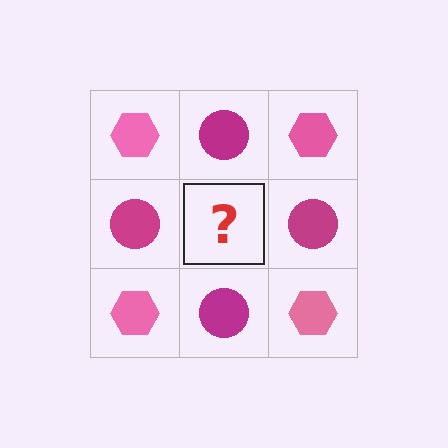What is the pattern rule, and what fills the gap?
The rule is that it alternates pink hexagon and magenta circle in a checkerboard pattern. The gap should be filled with a pink hexagon.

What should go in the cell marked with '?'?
The missing cell should contain a pink hexagon.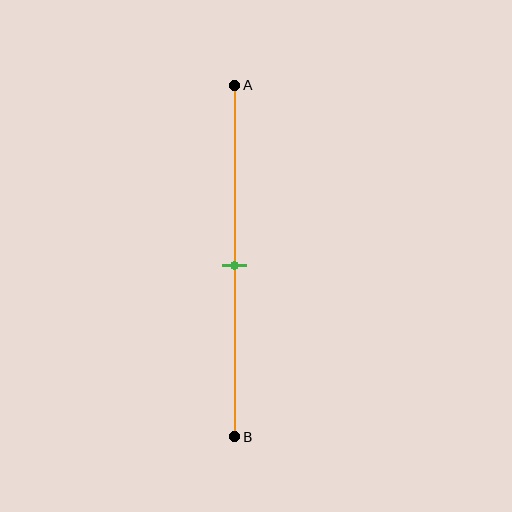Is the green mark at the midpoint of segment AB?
Yes, the mark is approximately at the midpoint.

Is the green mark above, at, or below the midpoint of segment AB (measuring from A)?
The green mark is approximately at the midpoint of segment AB.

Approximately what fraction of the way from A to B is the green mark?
The green mark is approximately 50% of the way from A to B.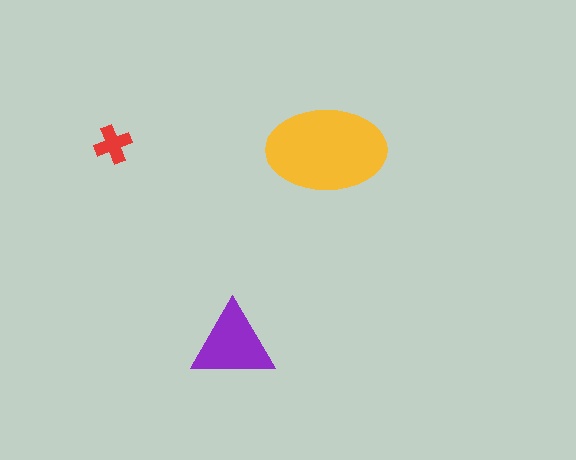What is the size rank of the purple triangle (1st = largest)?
2nd.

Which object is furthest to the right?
The yellow ellipse is rightmost.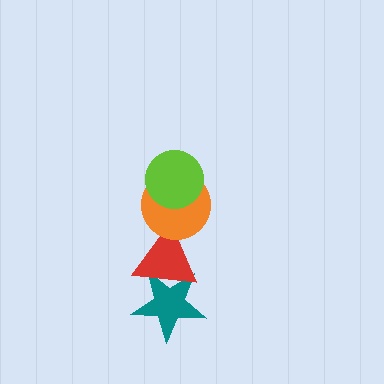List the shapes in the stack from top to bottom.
From top to bottom: the lime circle, the orange circle, the red triangle, the teal star.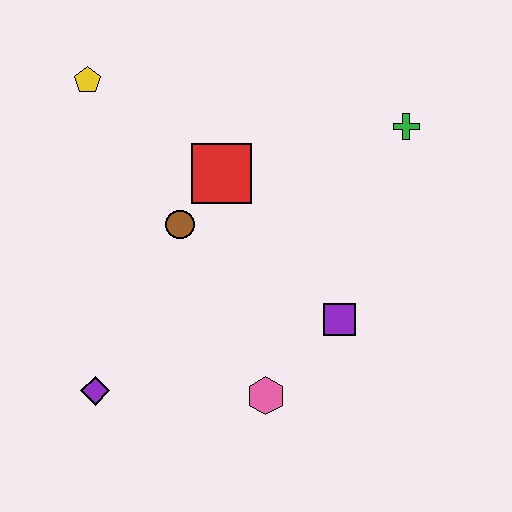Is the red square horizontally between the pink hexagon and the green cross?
No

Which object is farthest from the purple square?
The yellow pentagon is farthest from the purple square.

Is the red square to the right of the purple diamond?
Yes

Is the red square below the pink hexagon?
No